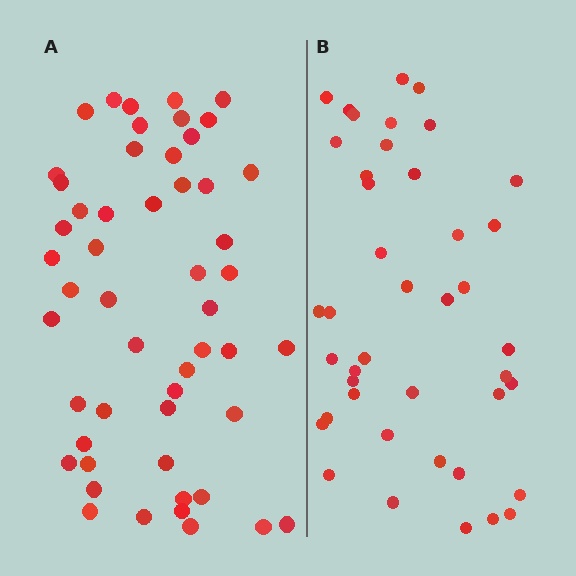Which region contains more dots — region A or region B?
Region A (the left region) has more dots.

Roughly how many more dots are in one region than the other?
Region A has roughly 10 or so more dots than region B.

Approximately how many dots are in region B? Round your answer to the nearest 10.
About 40 dots. (The exact count is 42, which rounds to 40.)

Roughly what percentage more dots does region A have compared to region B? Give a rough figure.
About 25% more.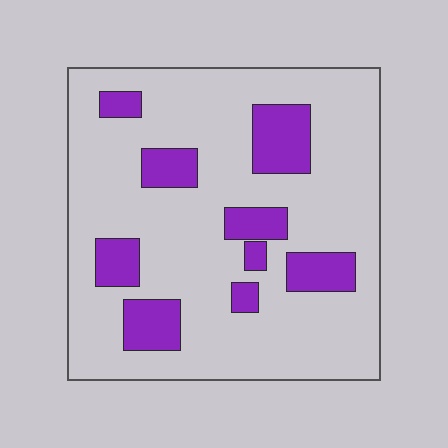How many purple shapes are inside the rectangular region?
9.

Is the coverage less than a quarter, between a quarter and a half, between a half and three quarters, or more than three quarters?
Less than a quarter.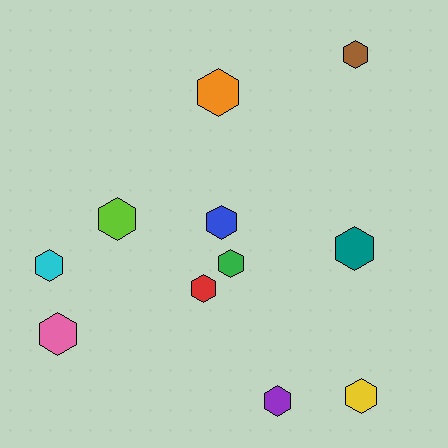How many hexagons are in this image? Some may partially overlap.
There are 11 hexagons.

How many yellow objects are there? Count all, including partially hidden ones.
There is 1 yellow object.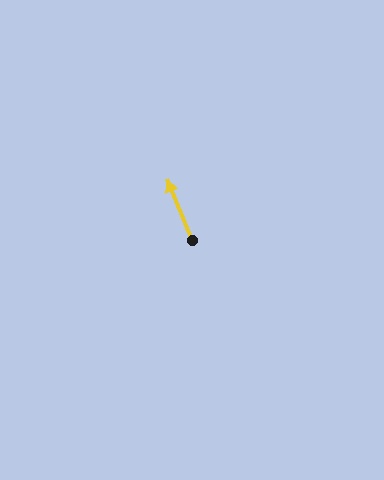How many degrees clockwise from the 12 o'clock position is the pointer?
Approximately 338 degrees.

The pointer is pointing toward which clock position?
Roughly 11 o'clock.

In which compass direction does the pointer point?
North.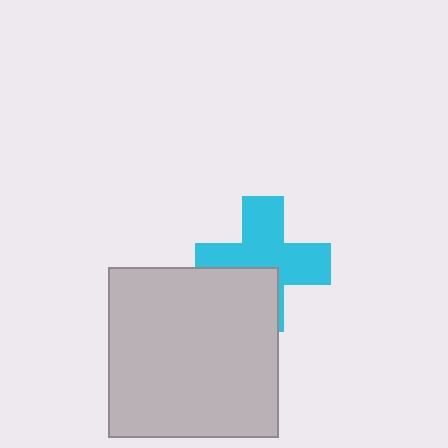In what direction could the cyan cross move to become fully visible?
The cyan cross could move up. That would shift it out from behind the light gray square entirely.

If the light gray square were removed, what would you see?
You would see the complete cyan cross.